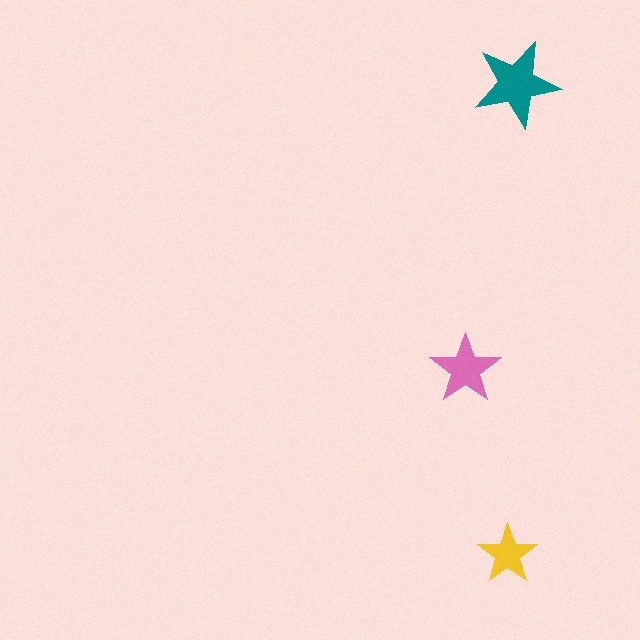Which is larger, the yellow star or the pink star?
The pink one.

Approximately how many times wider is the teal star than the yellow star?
About 1.5 times wider.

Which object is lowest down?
The yellow star is bottommost.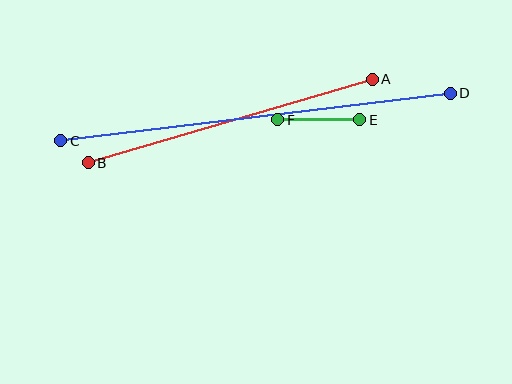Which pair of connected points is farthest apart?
Points C and D are farthest apart.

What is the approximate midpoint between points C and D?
The midpoint is at approximately (256, 117) pixels.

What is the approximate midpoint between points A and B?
The midpoint is at approximately (230, 121) pixels.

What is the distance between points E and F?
The distance is approximately 82 pixels.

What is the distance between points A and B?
The distance is approximately 296 pixels.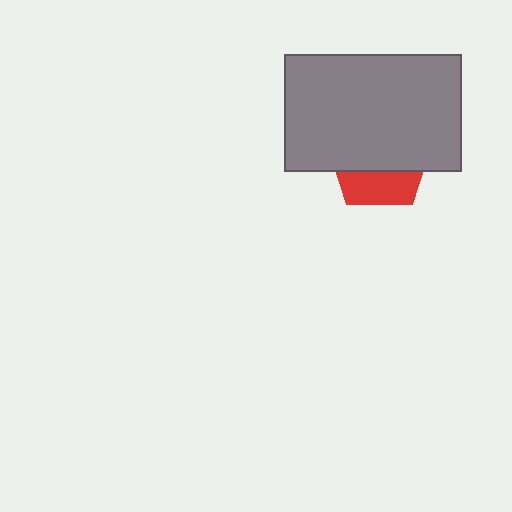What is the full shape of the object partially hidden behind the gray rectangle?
The partially hidden object is a red pentagon.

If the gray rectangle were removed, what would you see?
You would see the complete red pentagon.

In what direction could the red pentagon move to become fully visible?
The red pentagon could move down. That would shift it out from behind the gray rectangle entirely.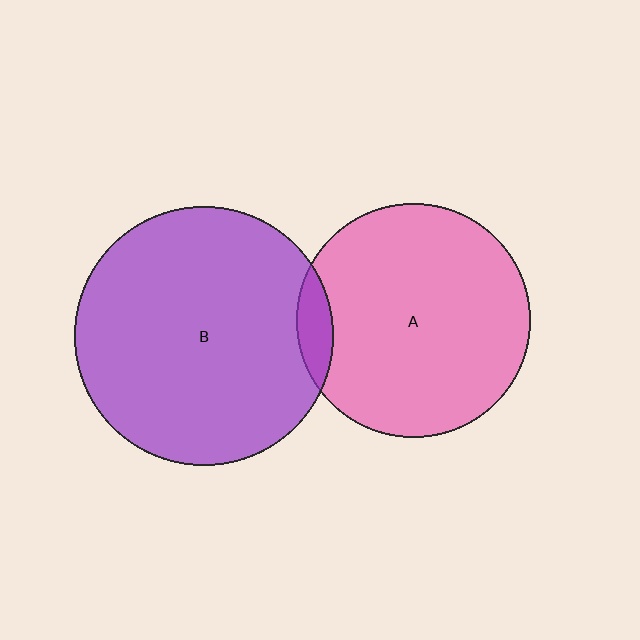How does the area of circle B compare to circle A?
Approximately 1.2 times.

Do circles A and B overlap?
Yes.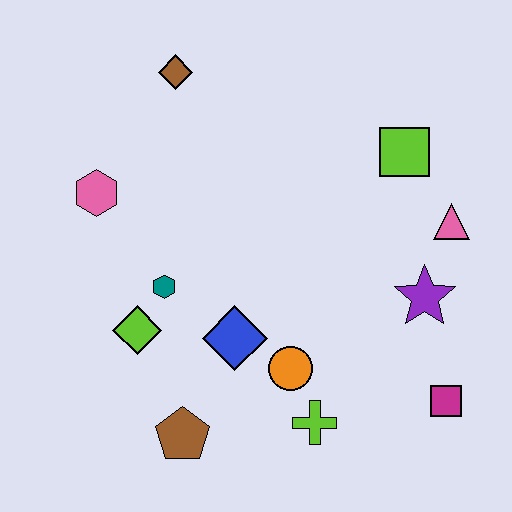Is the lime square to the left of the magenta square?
Yes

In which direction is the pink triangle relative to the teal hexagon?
The pink triangle is to the right of the teal hexagon.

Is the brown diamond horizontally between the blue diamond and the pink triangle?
No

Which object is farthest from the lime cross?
The brown diamond is farthest from the lime cross.